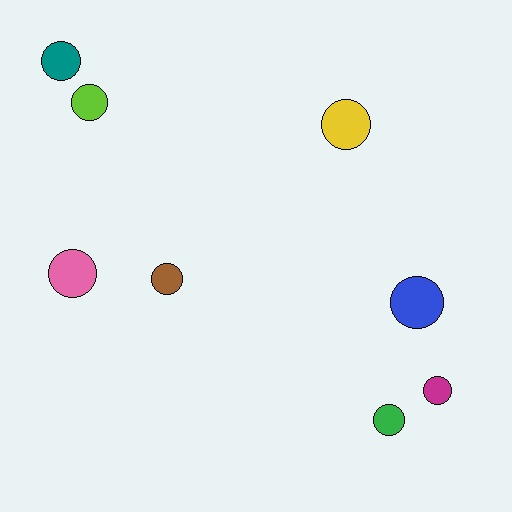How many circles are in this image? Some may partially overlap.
There are 8 circles.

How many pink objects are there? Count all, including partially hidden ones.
There is 1 pink object.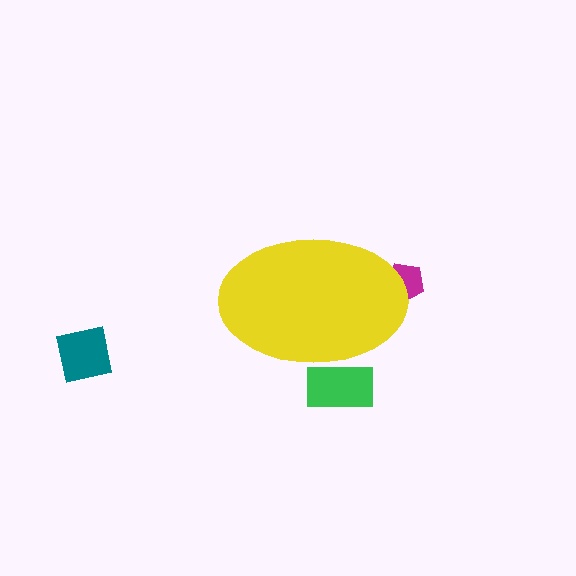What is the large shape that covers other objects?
A yellow ellipse.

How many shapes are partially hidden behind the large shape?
2 shapes are partially hidden.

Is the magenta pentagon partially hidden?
Yes, the magenta pentagon is partially hidden behind the yellow ellipse.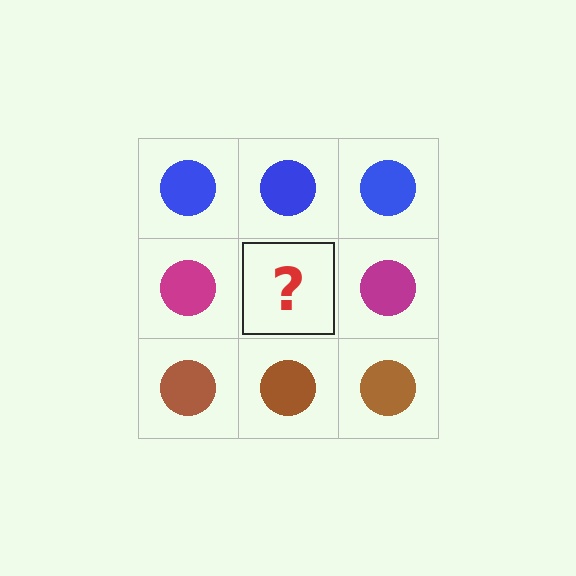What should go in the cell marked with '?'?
The missing cell should contain a magenta circle.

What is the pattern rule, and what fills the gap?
The rule is that each row has a consistent color. The gap should be filled with a magenta circle.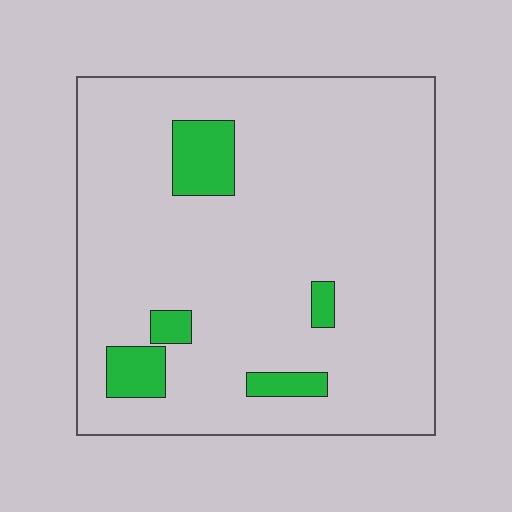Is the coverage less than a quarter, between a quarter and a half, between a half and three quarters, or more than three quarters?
Less than a quarter.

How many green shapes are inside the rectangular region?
5.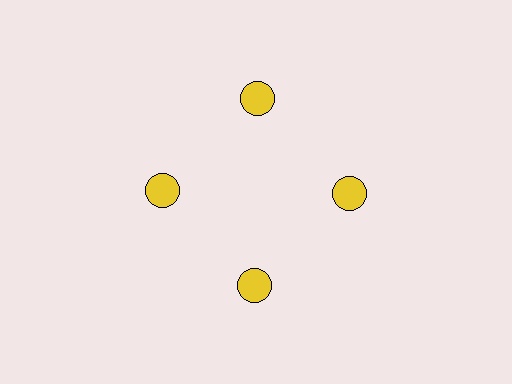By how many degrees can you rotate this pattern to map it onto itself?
The pattern maps onto itself every 90 degrees of rotation.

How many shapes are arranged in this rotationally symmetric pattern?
There are 4 shapes, arranged in 4 groups of 1.